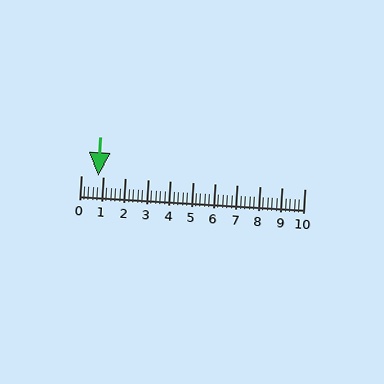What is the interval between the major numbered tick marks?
The major tick marks are spaced 1 units apart.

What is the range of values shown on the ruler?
The ruler shows values from 0 to 10.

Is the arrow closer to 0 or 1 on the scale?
The arrow is closer to 1.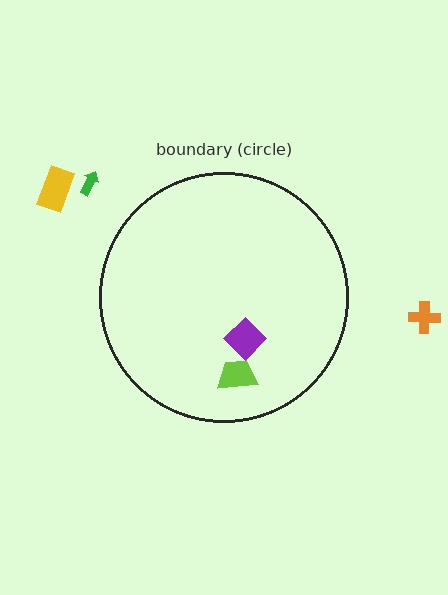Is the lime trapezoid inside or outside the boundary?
Inside.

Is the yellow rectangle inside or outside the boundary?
Outside.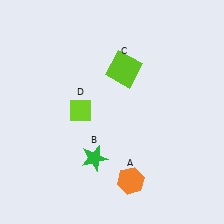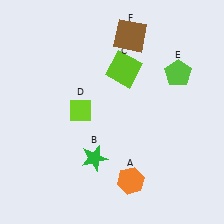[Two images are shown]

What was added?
A lime pentagon (E), a brown square (F) were added in Image 2.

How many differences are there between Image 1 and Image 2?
There are 2 differences between the two images.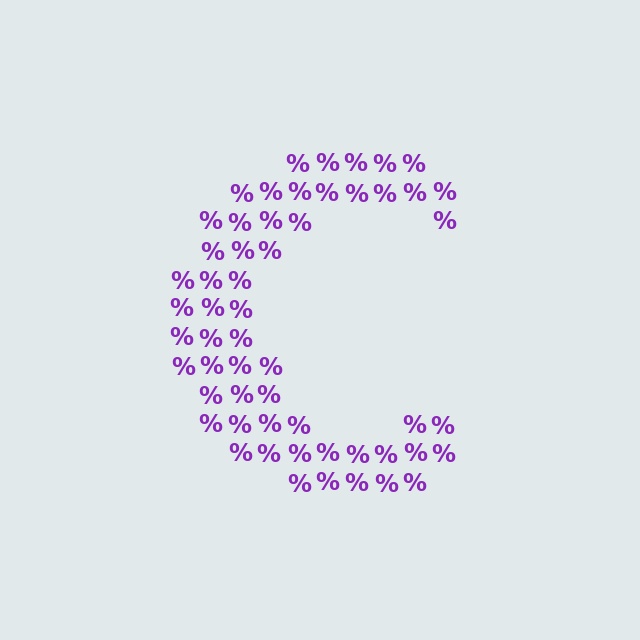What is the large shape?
The large shape is the letter C.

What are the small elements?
The small elements are percent signs.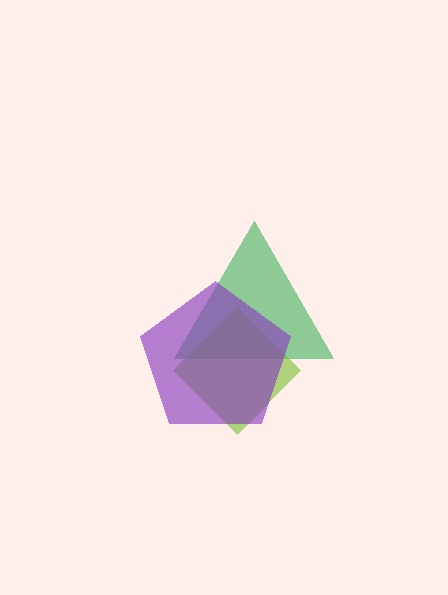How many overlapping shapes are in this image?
There are 3 overlapping shapes in the image.